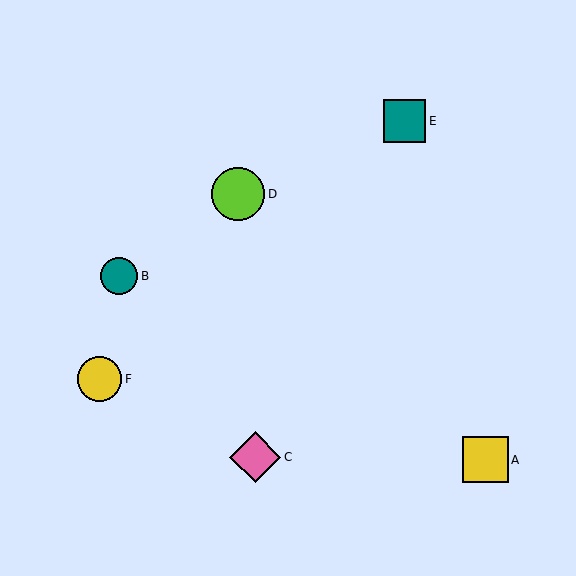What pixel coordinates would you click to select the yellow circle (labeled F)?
Click at (99, 379) to select the yellow circle F.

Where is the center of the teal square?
The center of the teal square is at (405, 121).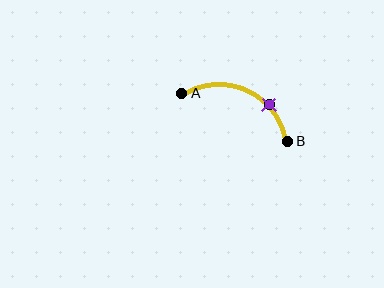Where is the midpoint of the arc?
The arc midpoint is the point on the curve farthest from the straight line joining A and B. It sits above that line.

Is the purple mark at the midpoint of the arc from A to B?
No. The purple mark lies on the arc but is closer to endpoint B. The arc midpoint would be at the point on the curve equidistant along the arc from both A and B.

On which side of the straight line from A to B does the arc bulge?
The arc bulges above the straight line connecting A and B.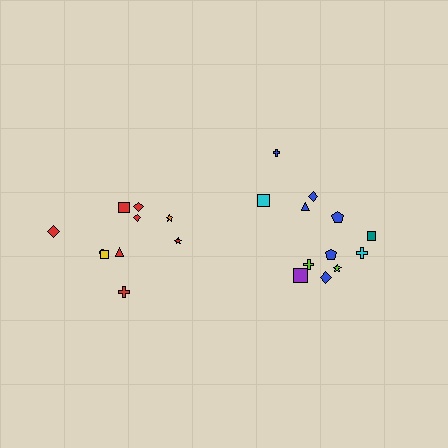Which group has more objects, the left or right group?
The right group.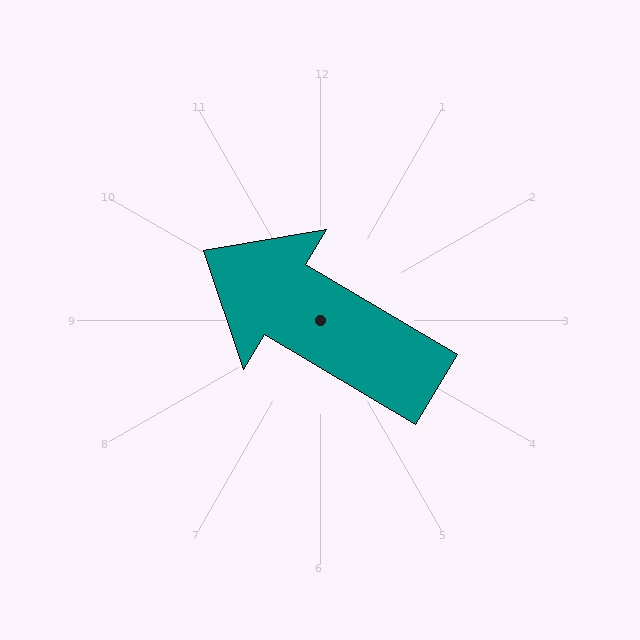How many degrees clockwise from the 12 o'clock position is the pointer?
Approximately 301 degrees.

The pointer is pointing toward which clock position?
Roughly 10 o'clock.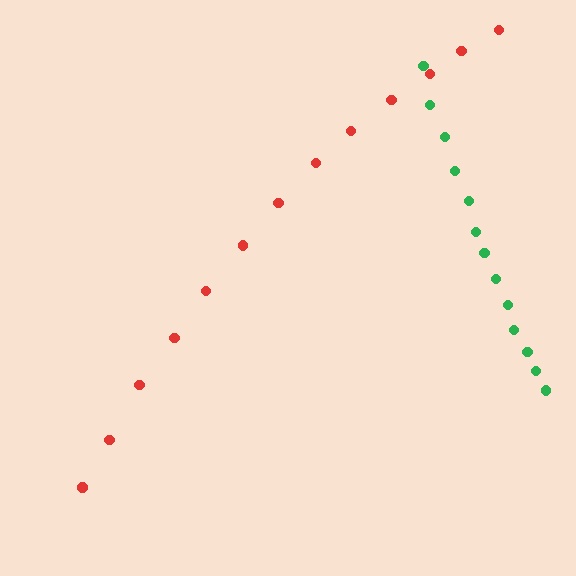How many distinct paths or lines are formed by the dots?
There are 2 distinct paths.